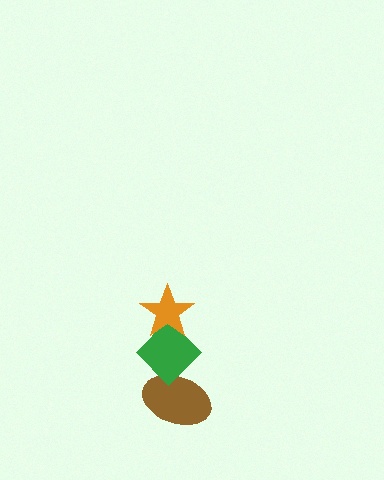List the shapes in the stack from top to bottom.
From top to bottom: the orange star, the green diamond, the brown ellipse.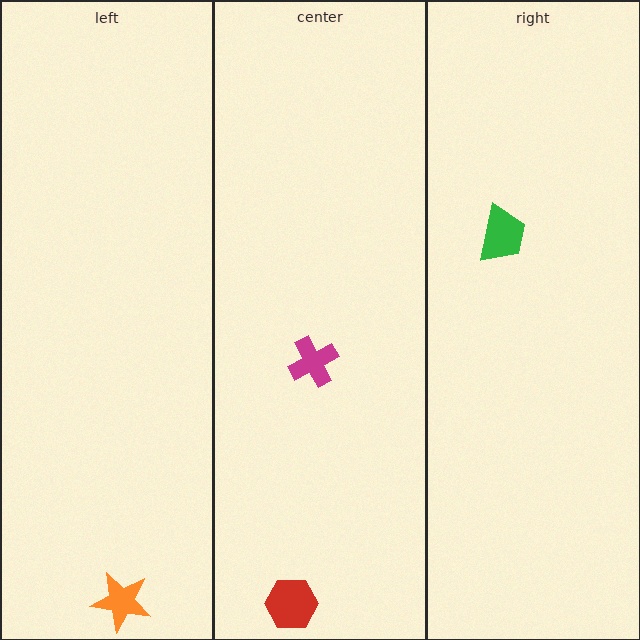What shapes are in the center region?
The red hexagon, the magenta cross.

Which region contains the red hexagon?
The center region.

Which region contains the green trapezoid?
The right region.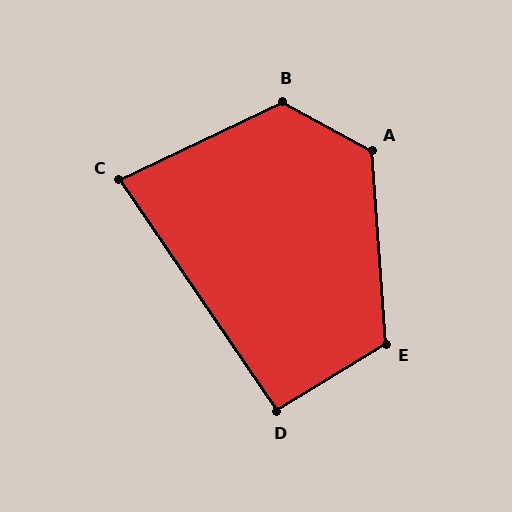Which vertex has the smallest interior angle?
C, at approximately 81 degrees.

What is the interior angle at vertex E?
Approximately 118 degrees (obtuse).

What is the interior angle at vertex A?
Approximately 123 degrees (obtuse).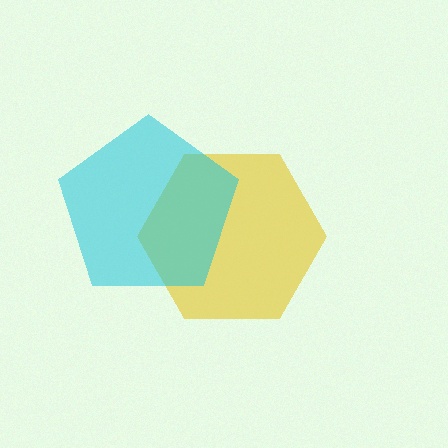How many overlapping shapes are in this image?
There are 2 overlapping shapes in the image.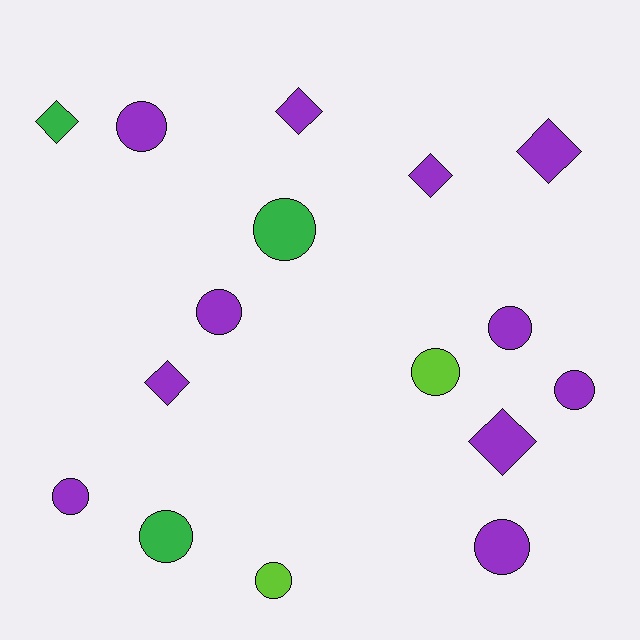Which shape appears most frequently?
Circle, with 10 objects.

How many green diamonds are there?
There is 1 green diamond.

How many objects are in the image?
There are 16 objects.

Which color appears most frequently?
Purple, with 11 objects.